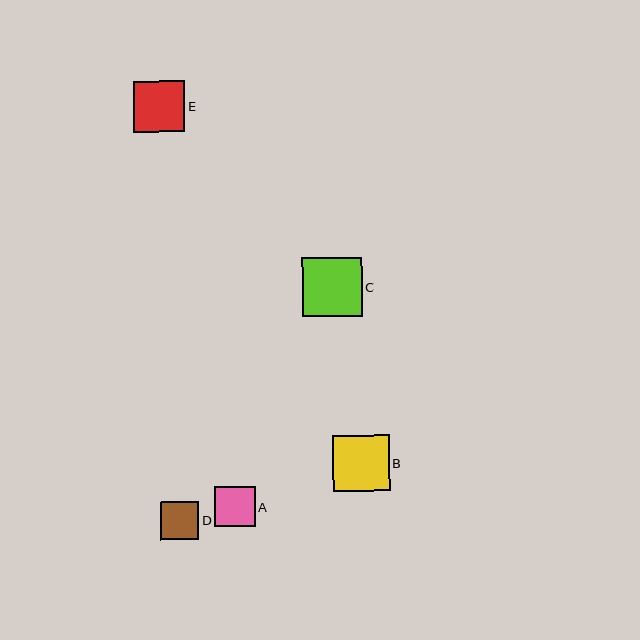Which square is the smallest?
Square D is the smallest with a size of approximately 38 pixels.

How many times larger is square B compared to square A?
Square B is approximately 1.4 times the size of square A.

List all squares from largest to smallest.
From largest to smallest: C, B, E, A, D.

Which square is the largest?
Square C is the largest with a size of approximately 60 pixels.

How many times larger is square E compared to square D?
Square E is approximately 1.3 times the size of square D.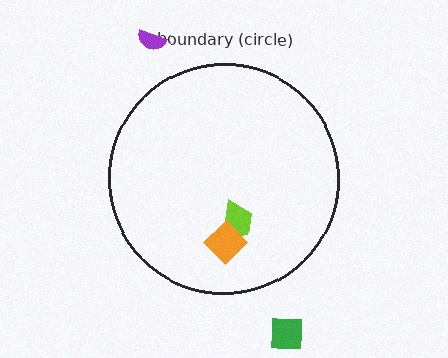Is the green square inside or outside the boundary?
Outside.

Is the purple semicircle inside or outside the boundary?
Outside.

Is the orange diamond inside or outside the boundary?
Inside.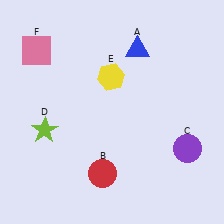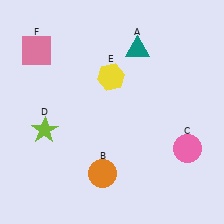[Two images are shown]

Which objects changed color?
A changed from blue to teal. B changed from red to orange. C changed from purple to pink.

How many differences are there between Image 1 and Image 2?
There are 3 differences between the two images.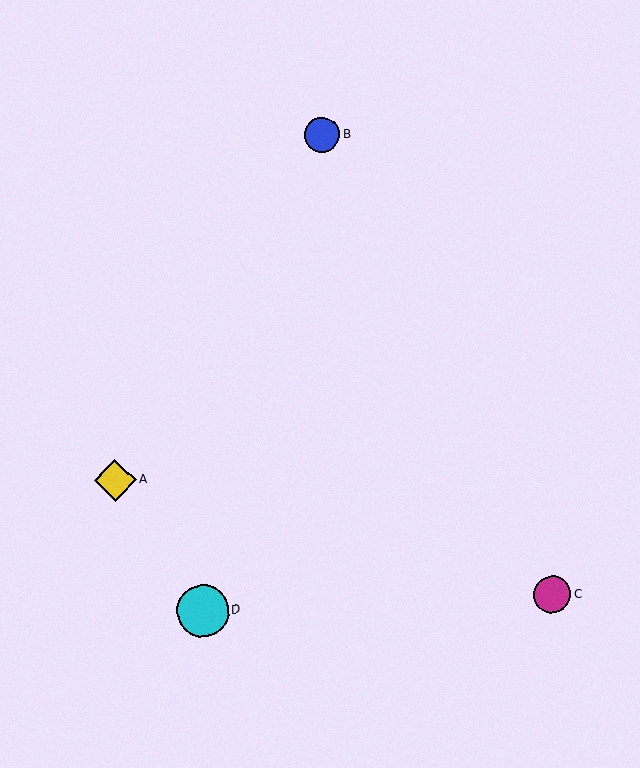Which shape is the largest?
The cyan circle (labeled D) is the largest.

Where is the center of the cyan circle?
The center of the cyan circle is at (203, 611).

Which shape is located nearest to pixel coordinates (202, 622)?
The cyan circle (labeled D) at (203, 611) is nearest to that location.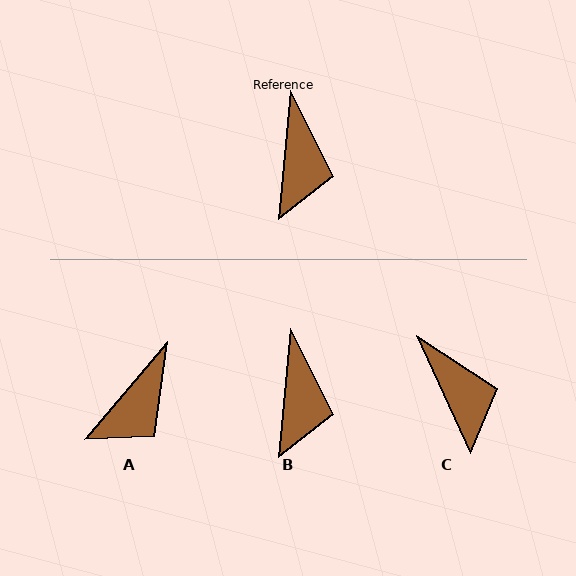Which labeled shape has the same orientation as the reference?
B.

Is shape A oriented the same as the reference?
No, it is off by about 35 degrees.